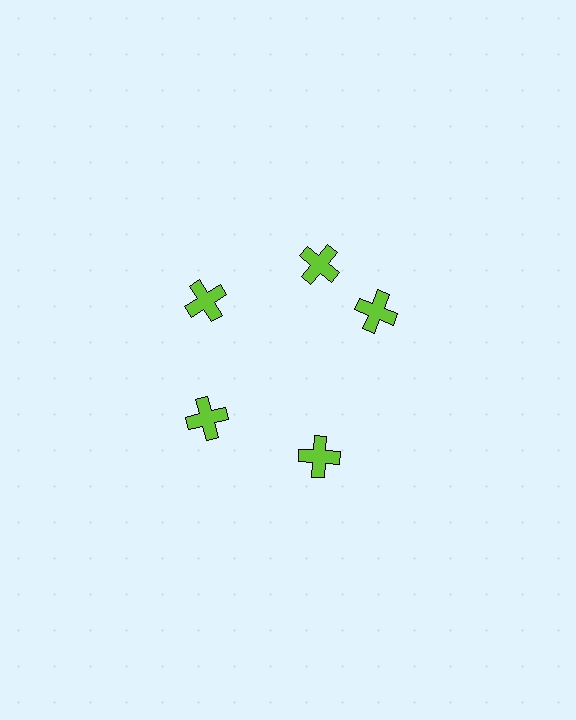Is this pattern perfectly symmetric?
No. The 5 lime crosses are arranged in a ring, but one element near the 3 o'clock position is rotated out of alignment along the ring, breaking the 5-fold rotational symmetry.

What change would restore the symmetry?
The symmetry would be restored by rotating it back into even spacing with its neighbors so that all 5 crosses sit at equal angles and equal distance from the center.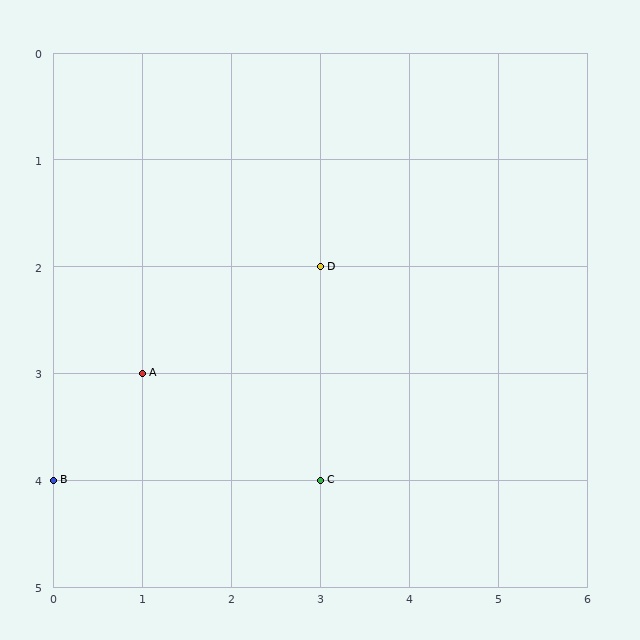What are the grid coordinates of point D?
Point D is at grid coordinates (3, 2).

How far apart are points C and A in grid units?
Points C and A are 2 columns and 1 row apart (about 2.2 grid units diagonally).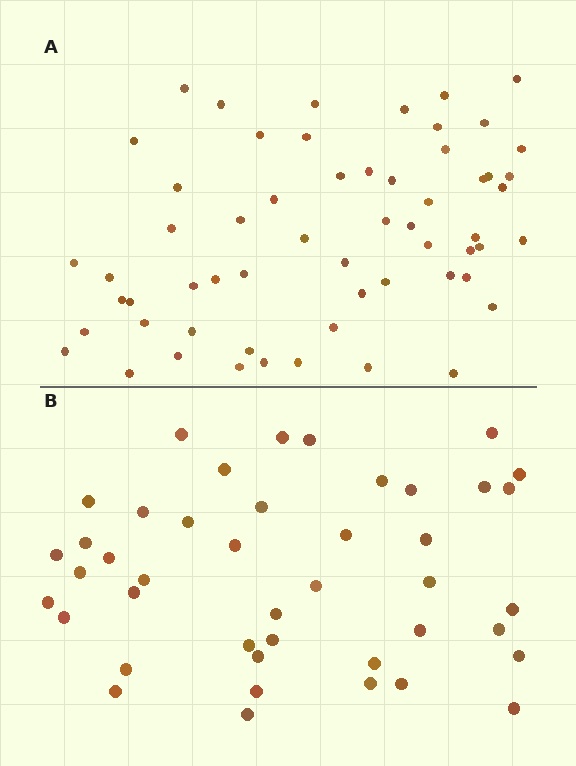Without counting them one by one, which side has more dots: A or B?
Region A (the top region) has more dots.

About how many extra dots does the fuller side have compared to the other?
Region A has approximately 15 more dots than region B.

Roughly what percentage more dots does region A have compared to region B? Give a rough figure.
About 35% more.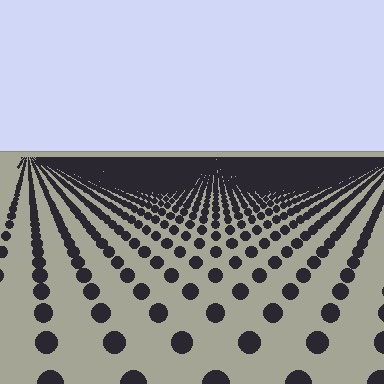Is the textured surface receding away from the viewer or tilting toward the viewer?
The surface is receding away from the viewer. Texture elements get smaller and denser toward the top.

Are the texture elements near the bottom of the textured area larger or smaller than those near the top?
Larger. Near the bottom, elements are closer to the viewer and appear at a bigger on-screen size.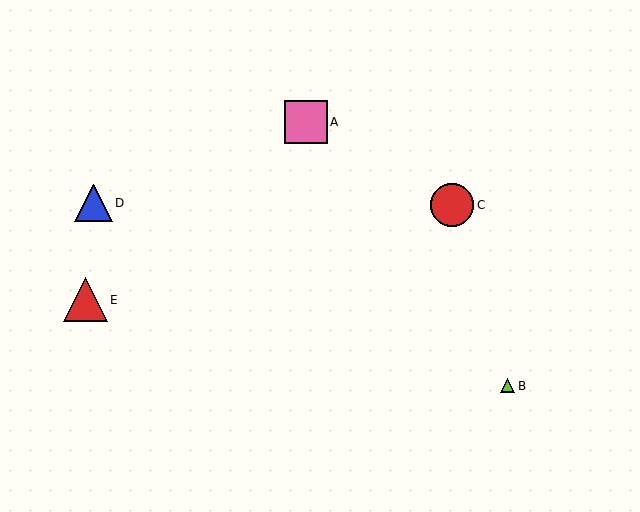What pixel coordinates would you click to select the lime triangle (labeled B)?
Click at (508, 386) to select the lime triangle B.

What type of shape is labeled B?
Shape B is a lime triangle.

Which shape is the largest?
The red triangle (labeled E) is the largest.